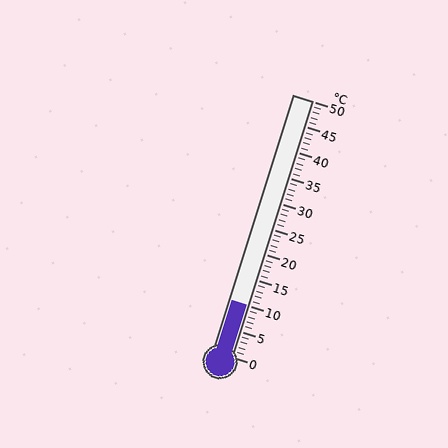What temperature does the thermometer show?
The thermometer shows approximately 10°C.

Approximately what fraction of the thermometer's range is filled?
The thermometer is filled to approximately 20% of its range.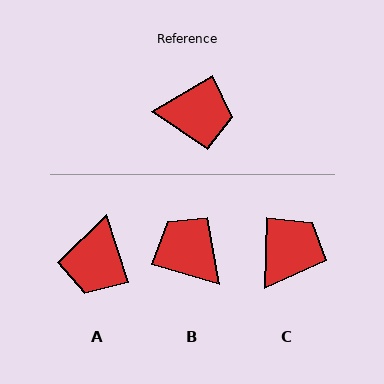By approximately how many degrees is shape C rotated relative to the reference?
Approximately 58 degrees counter-clockwise.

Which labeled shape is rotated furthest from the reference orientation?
B, about 133 degrees away.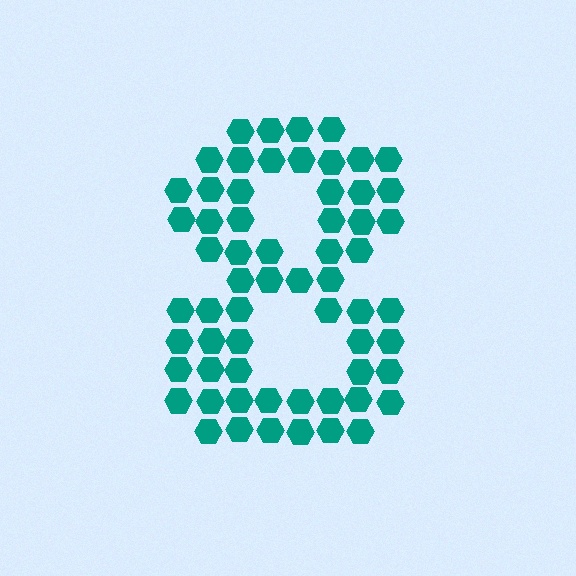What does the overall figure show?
The overall figure shows the digit 8.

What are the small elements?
The small elements are hexagons.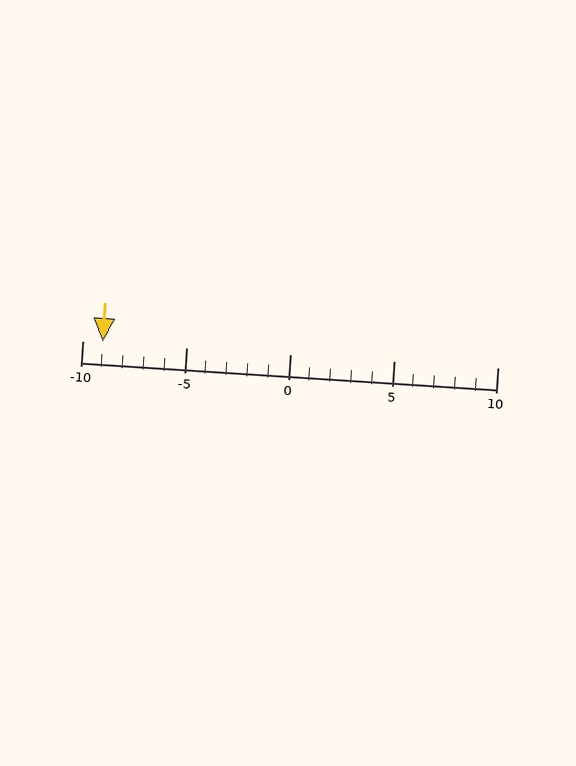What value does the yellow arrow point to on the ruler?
The yellow arrow points to approximately -9.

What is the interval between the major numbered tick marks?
The major tick marks are spaced 5 units apart.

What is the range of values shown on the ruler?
The ruler shows values from -10 to 10.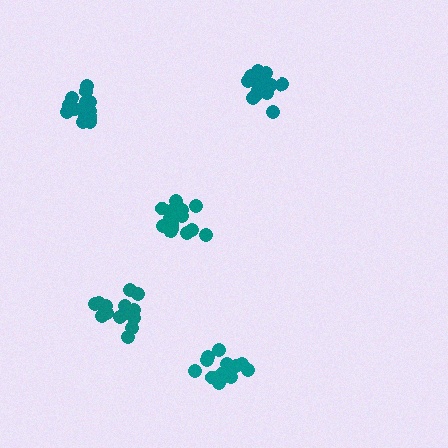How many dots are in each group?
Group 1: 16 dots, Group 2: 17 dots, Group 3: 15 dots, Group 4: 14 dots, Group 5: 14 dots (76 total).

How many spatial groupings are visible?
There are 5 spatial groupings.